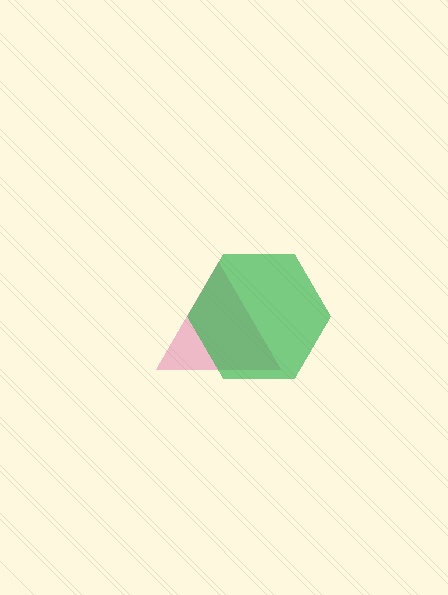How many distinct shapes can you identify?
There are 2 distinct shapes: a pink triangle, a green hexagon.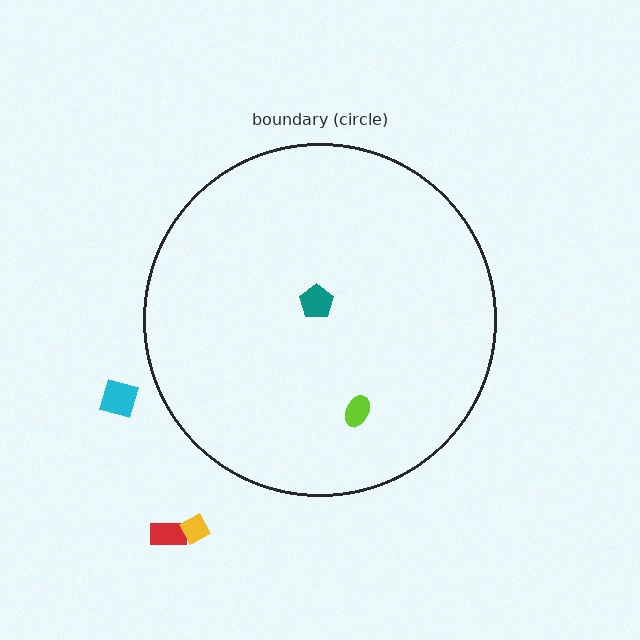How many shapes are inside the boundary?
2 inside, 3 outside.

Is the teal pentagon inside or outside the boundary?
Inside.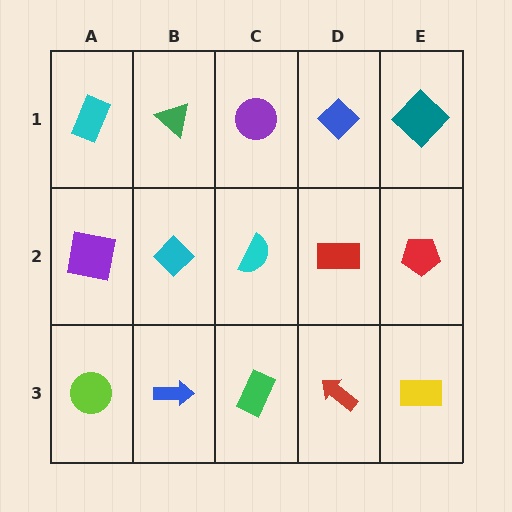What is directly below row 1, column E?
A red pentagon.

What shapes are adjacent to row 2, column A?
A cyan rectangle (row 1, column A), a lime circle (row 3, column A), a cyan diamond (row 2, column B).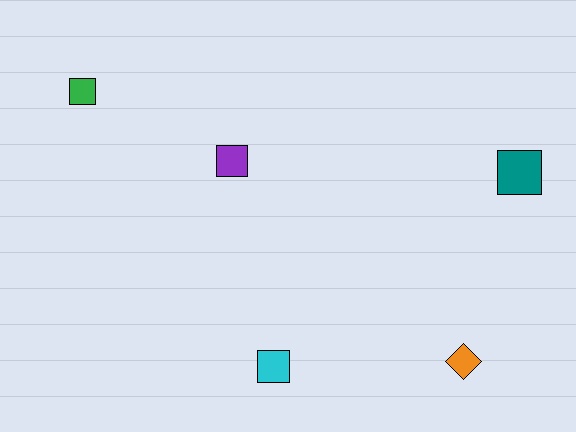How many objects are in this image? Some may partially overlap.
There are 5 objects.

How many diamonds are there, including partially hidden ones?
There is 1 diamond.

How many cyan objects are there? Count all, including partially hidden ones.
There is 1 cyan object.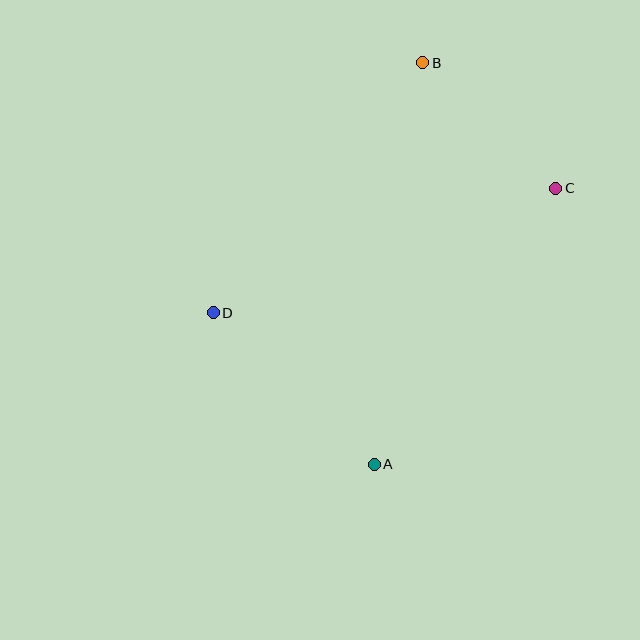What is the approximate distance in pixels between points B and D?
The distance between B and D is approximately 326 pixels.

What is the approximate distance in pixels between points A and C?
The distance between A and C is approximately 330 pixels.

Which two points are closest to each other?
Points B and C are closest to each other.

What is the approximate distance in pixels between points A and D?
The distance between A and D is approximately 221 pixels.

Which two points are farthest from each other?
Points A and B are farthest from each other.